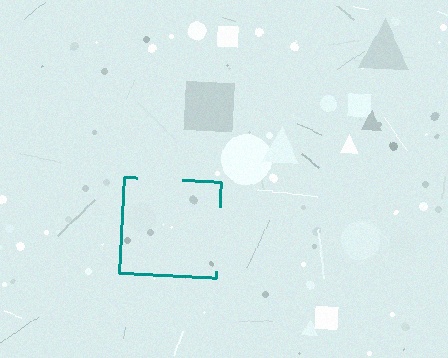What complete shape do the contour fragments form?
The contour fragments form a square.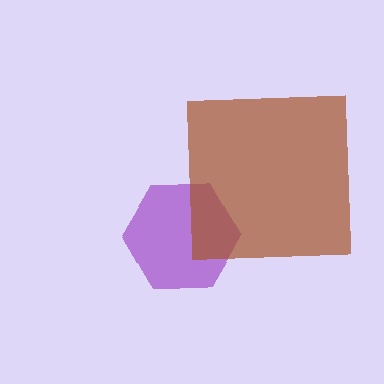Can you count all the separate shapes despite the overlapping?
Yes, there are 2 separate shapes.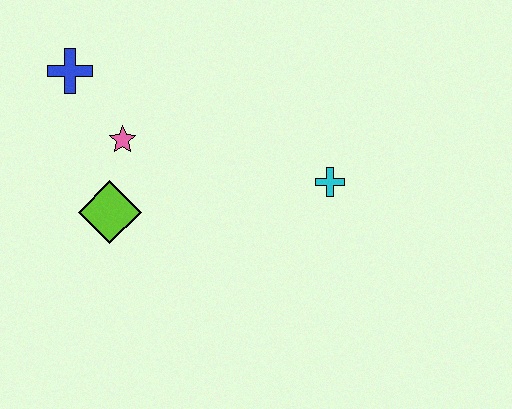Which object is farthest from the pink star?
The cyan cross is farthest from the pink star.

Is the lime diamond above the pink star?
No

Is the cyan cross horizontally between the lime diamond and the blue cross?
No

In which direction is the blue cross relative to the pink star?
The blue cross is above the pink star.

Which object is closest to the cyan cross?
The pink star is closest to the cyan cross.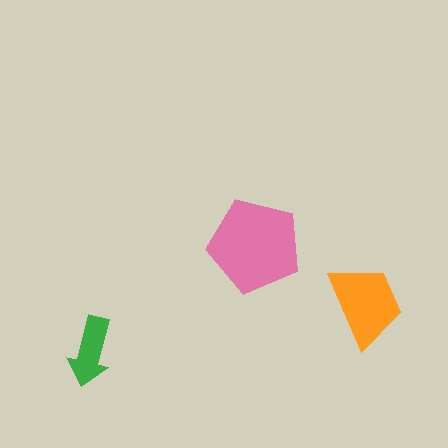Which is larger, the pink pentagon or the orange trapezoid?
The pink pentagon.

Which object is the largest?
The pink pentagon.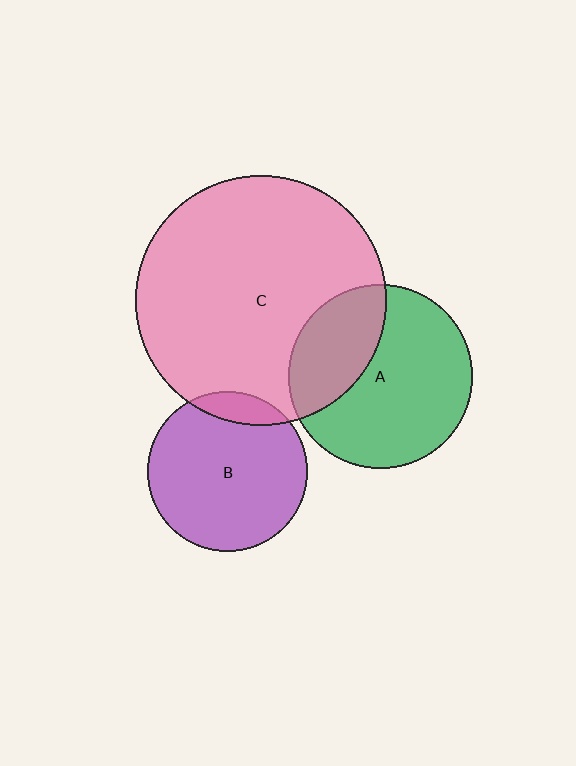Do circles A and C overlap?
Yes.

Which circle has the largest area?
Circle C (pink).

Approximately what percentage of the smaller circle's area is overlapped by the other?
Approximately 30%.